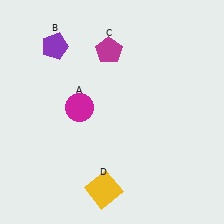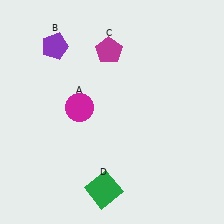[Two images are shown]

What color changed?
The square (D) changed from yellow in Image 1 to green in Image 2.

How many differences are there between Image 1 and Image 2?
There is 1 difference between the two images.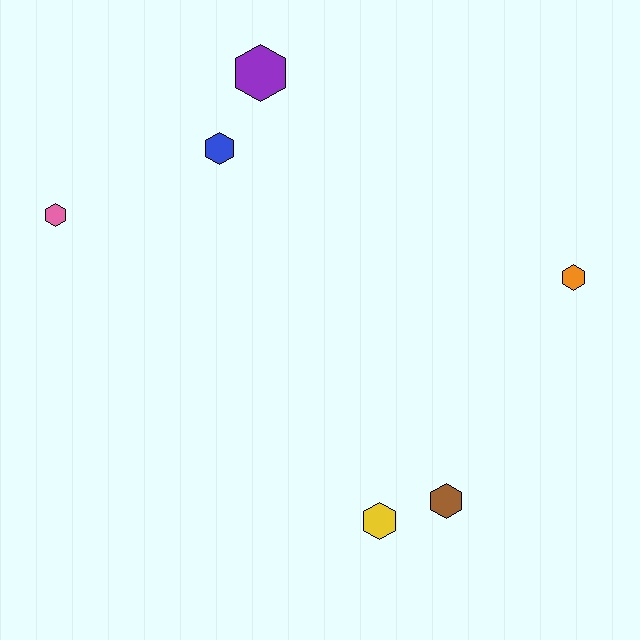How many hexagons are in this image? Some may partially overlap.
There are 6 hexagons.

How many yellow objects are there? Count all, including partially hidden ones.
There is 1 yellow object.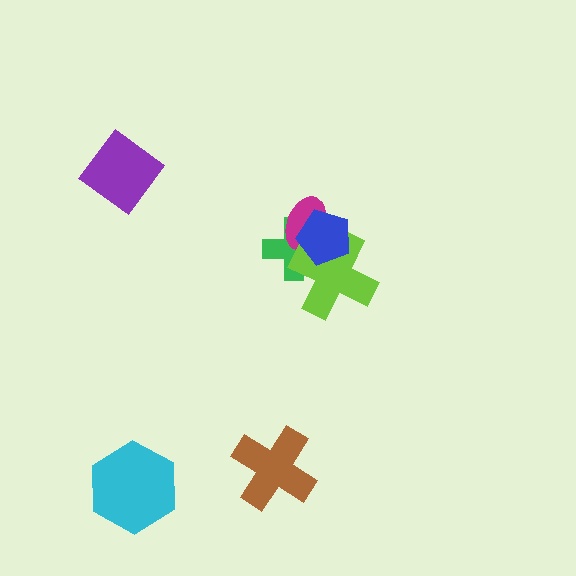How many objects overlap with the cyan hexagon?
0 objects overlap with the cyan hexagon.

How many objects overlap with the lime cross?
3 objects overlap with the lime cross.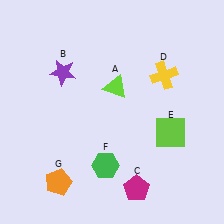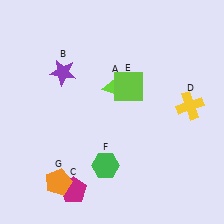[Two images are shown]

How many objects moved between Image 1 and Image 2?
3 objects moved between the two images.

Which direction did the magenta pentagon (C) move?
The magenta pentagon (C) moved left.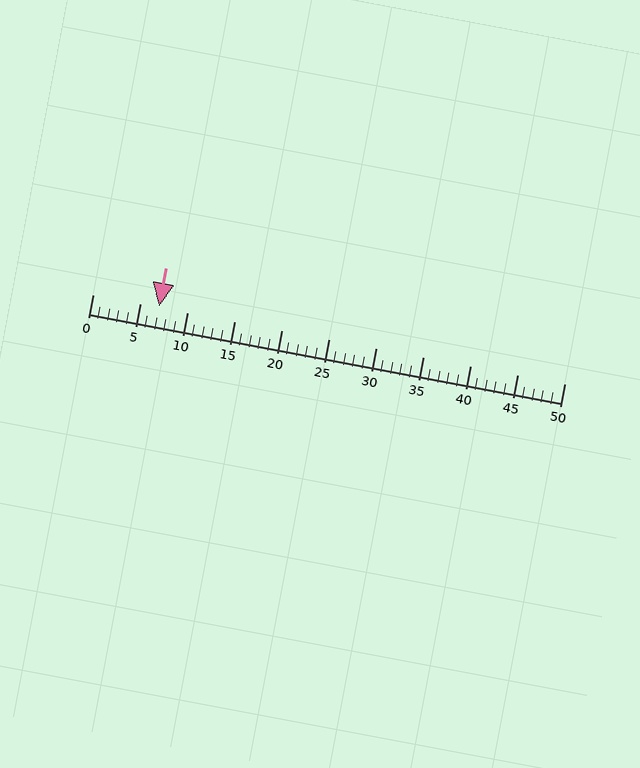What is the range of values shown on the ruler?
The ruler shows values from 0 to 50.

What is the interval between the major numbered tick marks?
The major tick marks are spaced 5 units apart.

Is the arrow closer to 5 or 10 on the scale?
The arrow is closer to 5.